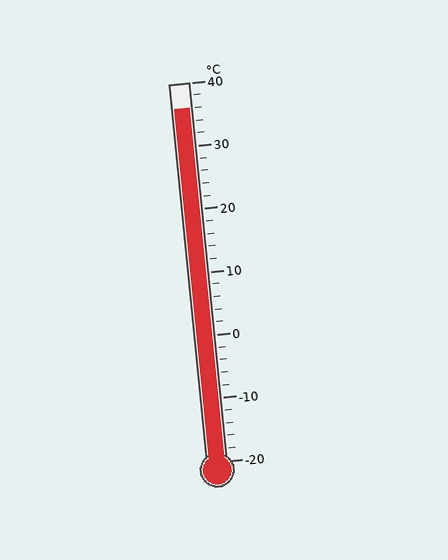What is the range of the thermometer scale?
The thermometer scale ranges from -20°C to 40°C.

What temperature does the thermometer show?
The thermometer shows approximately 36°C.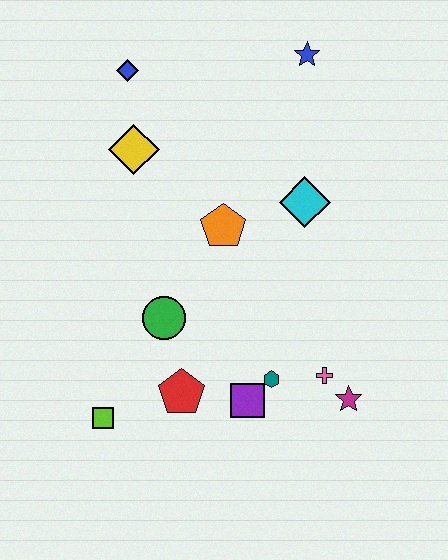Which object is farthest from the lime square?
The blue star is farthest from the lime square.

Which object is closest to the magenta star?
The pink cross is closest to the magenta star.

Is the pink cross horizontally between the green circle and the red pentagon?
No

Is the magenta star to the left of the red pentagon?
No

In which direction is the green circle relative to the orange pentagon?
The green circle is below the orange pentagon.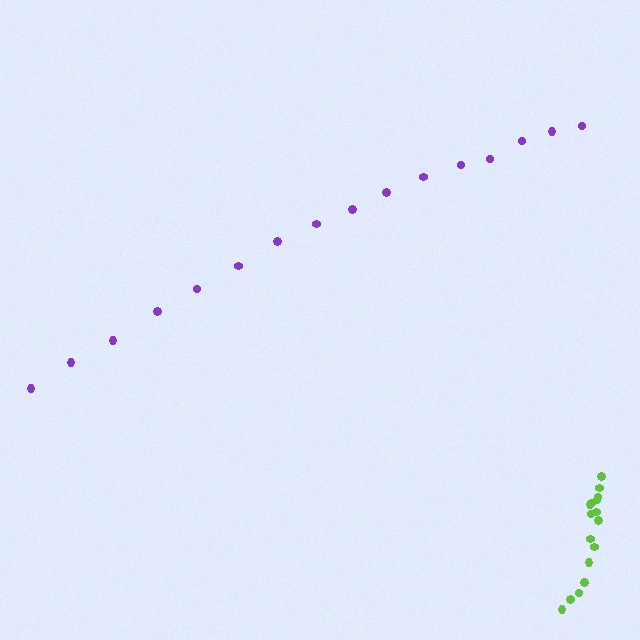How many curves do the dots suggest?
There are 2 distinct paths.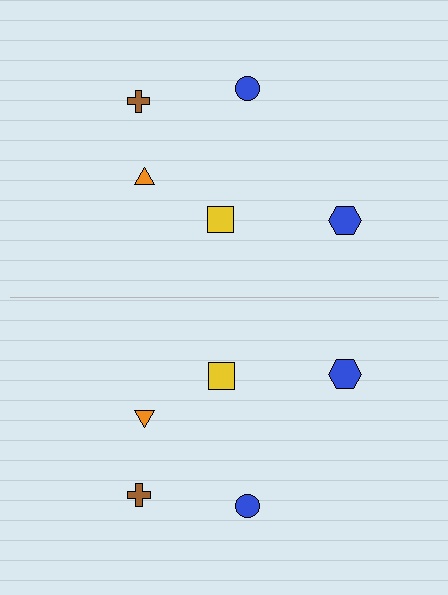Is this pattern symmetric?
Yes, this pattern has bilateral (reflection) symmetry.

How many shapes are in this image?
There are 10 shapes in this image.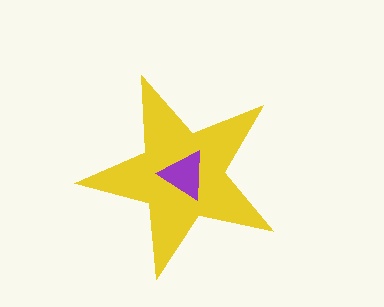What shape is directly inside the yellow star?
The purple triangle.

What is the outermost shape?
The yellow star.